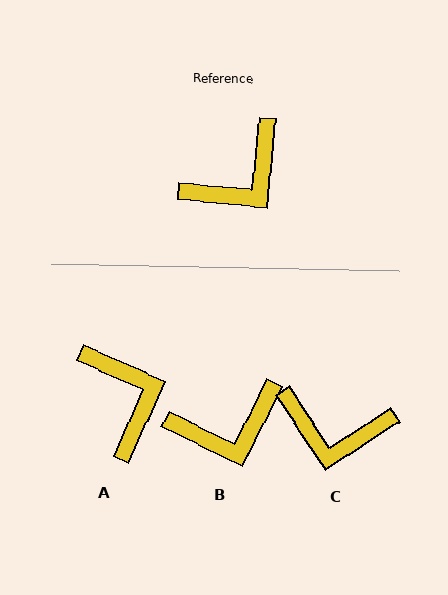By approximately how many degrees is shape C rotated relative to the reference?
Approximately 51 degrees clockwise.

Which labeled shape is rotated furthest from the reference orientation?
A, about 71 degrees away.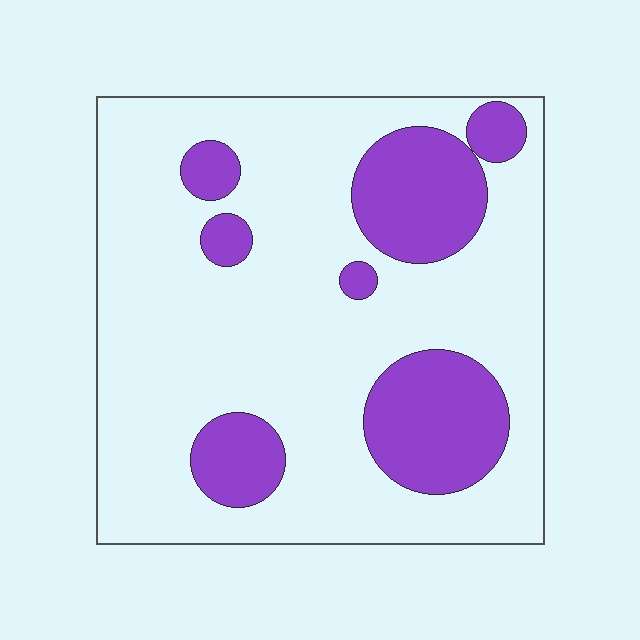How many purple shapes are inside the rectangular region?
7.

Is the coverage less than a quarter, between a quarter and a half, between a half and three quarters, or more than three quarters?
Less than a quarter.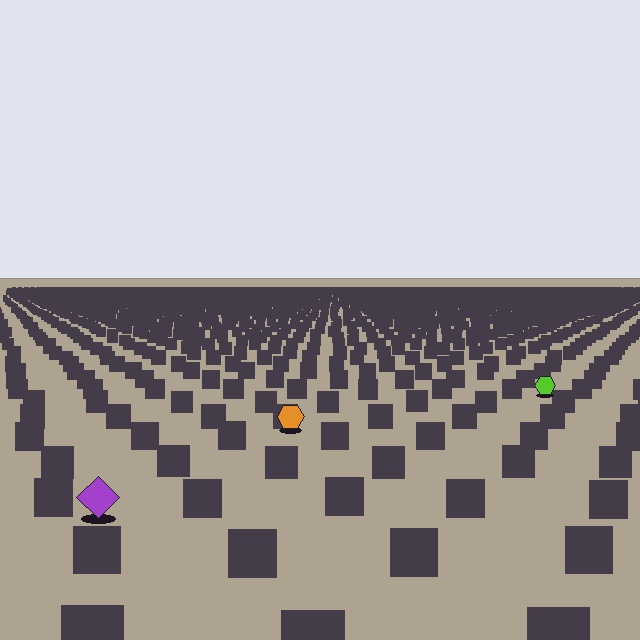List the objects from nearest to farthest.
From nearest to farthest: the purple diamond, the orange hexagon, the lime hexagon.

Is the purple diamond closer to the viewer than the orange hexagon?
Yes. The purple diamond is closer — you can tell from the texture gradient: the ground texture is coarser near it.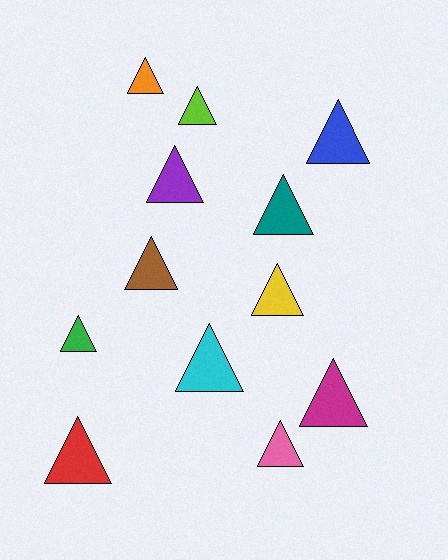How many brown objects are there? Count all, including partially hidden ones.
There is 1 brown object.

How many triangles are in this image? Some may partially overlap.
There are 12 triangles.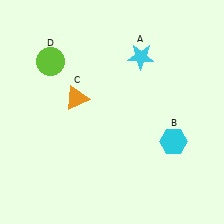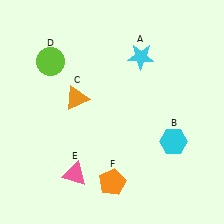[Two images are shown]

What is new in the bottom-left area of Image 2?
A pink triangle (E) was added in the bottom-left area of Image 2.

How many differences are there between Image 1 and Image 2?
There are 2 differences between the two images.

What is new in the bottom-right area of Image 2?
An orange pentagon (F) was added in the bottom-right area of Image 2.